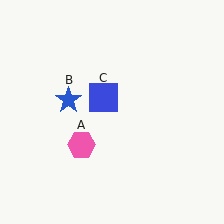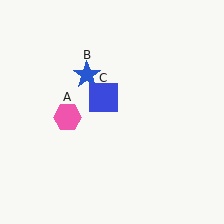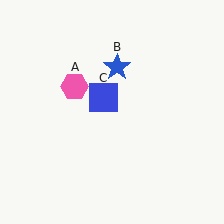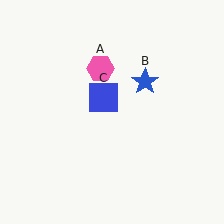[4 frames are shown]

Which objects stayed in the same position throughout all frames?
Blue square (object C) remained stationary.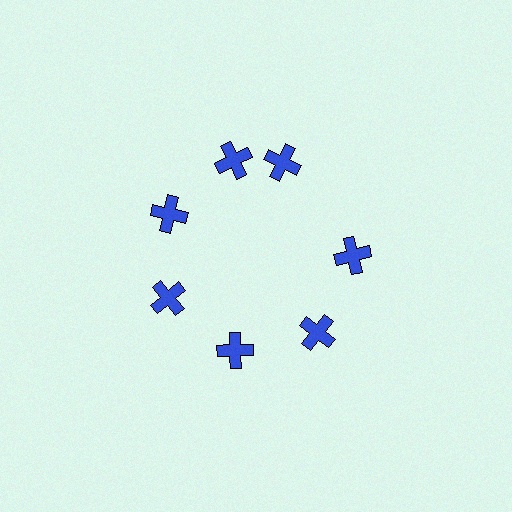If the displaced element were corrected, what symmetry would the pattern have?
It would have 7-fold rotational symmetry — the pattern would map onto itself every 51 degrees.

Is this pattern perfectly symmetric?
No. The 7 blue crosses are arranged in a ring, but one element near the 1 o'clock position is rotated out of alignment along the ring, breaking the 7-fold rotational symmetry.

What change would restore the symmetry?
The symmetry would be restored by rotating it back into even spacing with its neighbors so that all 7 crosses sit at equal angles and equal distance from the center.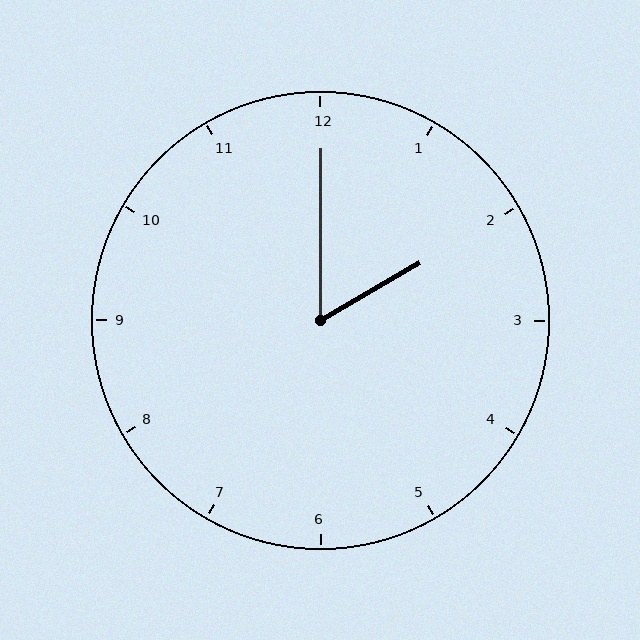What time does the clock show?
2:00.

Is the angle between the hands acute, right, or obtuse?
It is acute.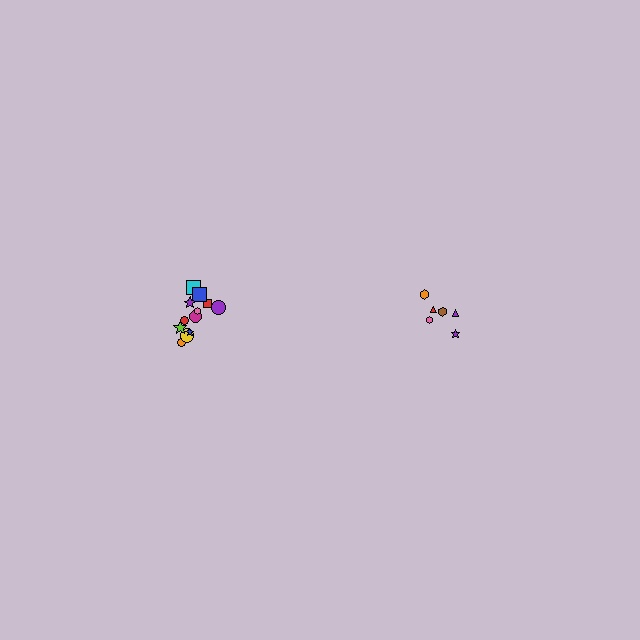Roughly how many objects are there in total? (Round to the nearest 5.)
Roughly 20 objects in total.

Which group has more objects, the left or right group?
The left group.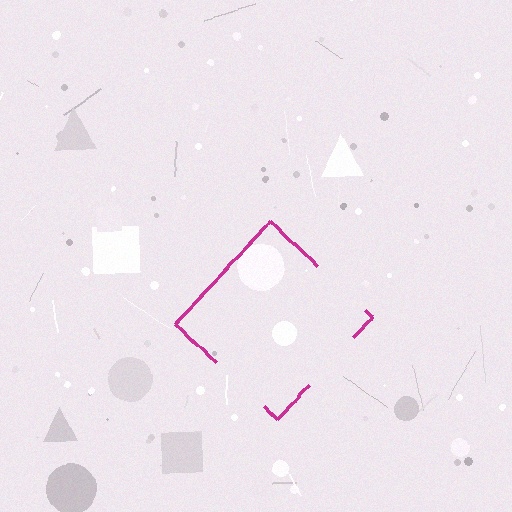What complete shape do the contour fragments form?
The contour fragments form a diamond.